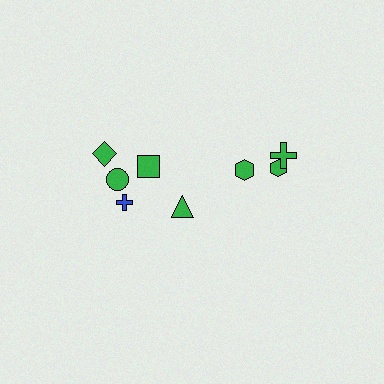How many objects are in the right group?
There are 3 objects.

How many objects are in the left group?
There are 5 objects.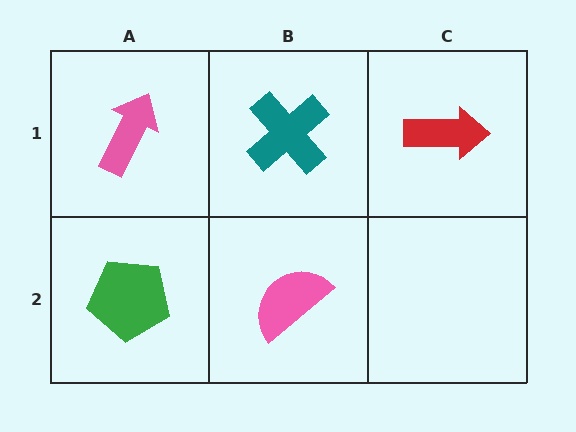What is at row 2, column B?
A pink semicircle.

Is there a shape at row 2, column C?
No, that cell is empty.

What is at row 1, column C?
A red arrow.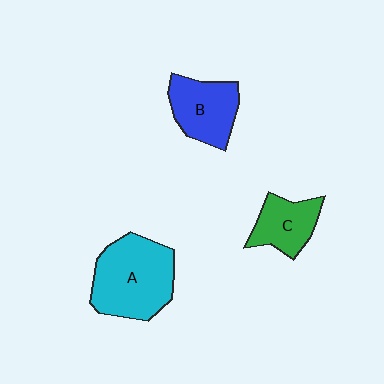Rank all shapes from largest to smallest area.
From largest to smallest: A (cyan), B (blue), C (green).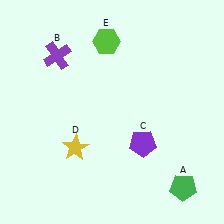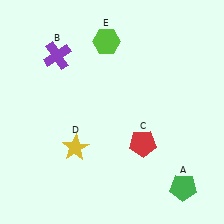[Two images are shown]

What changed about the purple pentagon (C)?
In Image 1, C is purple. In Image 2, it changed to red.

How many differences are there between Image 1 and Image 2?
There is 1 difference between the two images.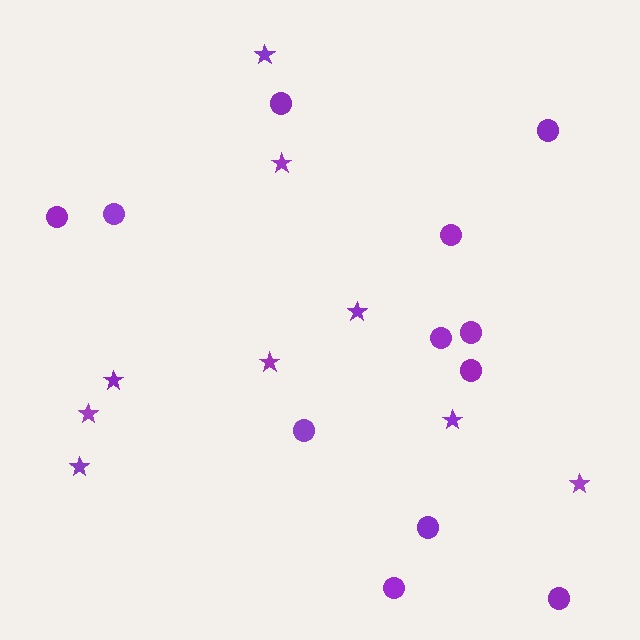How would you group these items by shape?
There are 2 groups: one group of circles (12) and one group of stars (9).